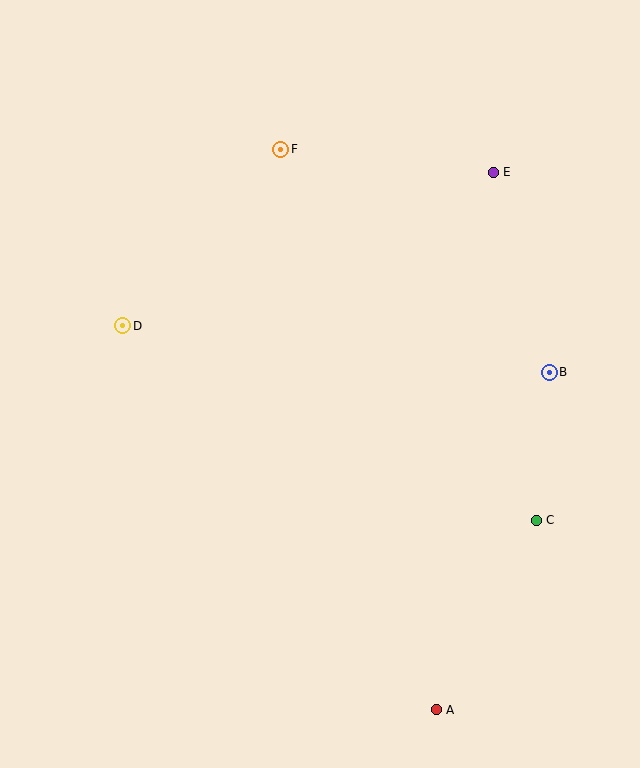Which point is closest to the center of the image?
Point D at (123, 326) is closest to the center.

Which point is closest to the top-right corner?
Point E is closest to the top-right corner.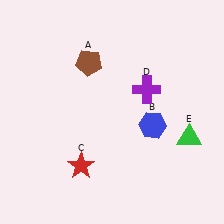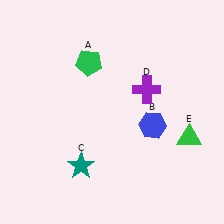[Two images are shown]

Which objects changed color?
A changed from brown to green. C changed from red to teal.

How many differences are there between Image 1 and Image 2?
There are 2 differences between the two images.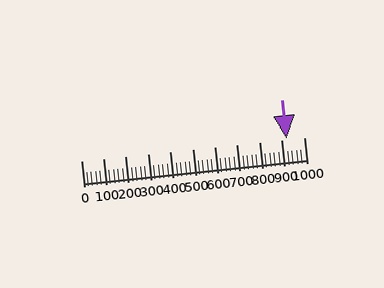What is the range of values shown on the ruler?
The ruler shows values from 0 to 1000.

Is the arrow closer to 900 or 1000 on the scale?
The arrow is closer to 900.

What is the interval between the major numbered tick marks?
The major tick marks are spaced 100 units apart.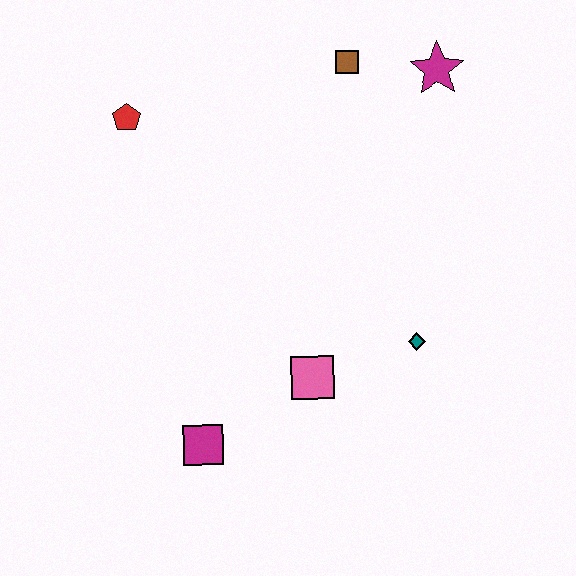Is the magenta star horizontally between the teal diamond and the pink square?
No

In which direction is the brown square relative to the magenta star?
The brown square is to the left of the magenta star.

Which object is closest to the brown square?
The magenta star is closest to the brown square.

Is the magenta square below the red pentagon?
Yes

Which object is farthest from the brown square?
The magenta square is farthest from the brown square.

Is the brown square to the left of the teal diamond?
Yes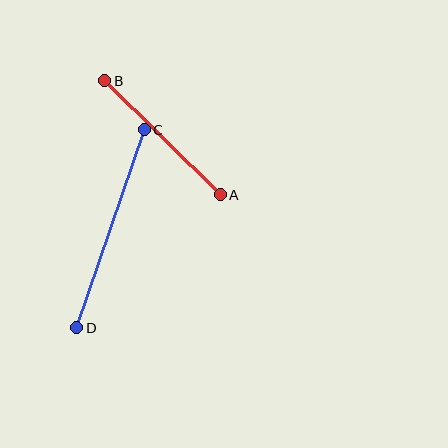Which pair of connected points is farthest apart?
Points C and D are farthest apart.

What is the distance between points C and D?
The distance is approximately 209 pixels.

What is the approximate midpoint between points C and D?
The midpoint is at approximately (110, 229) pixels.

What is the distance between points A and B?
The distance is approximately 162 pixels.